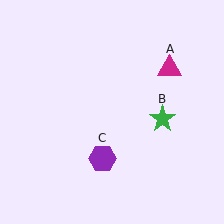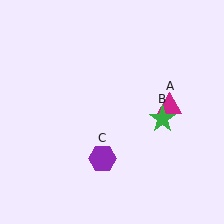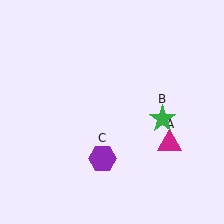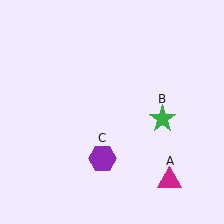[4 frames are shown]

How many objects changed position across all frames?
1 object changed position: magenta triangle (object A).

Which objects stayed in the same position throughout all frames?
Green star (object B) and purple hexagon (object C) remained stationary.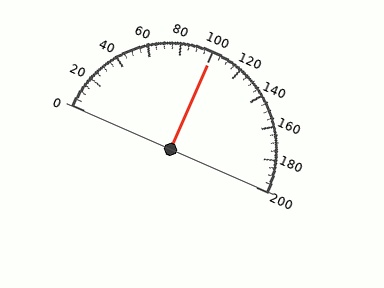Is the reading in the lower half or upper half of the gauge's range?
The reading is in the upper half of the range (0 to 200).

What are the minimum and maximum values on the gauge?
The gauge ranges from 0 to 200.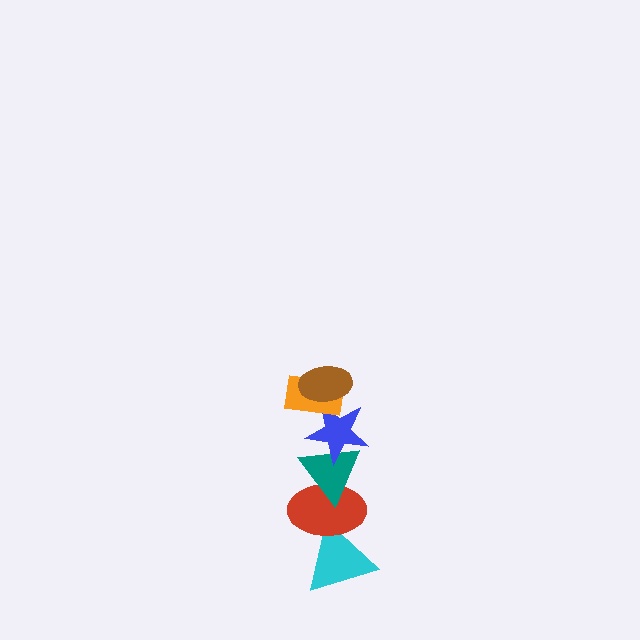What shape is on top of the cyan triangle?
The red ellipse is on top of the cyan triangle.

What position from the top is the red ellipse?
The red ellipse is 5th from the top.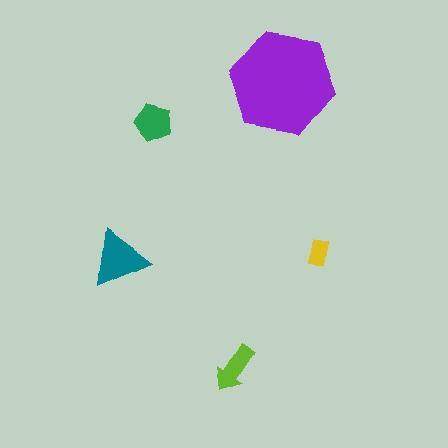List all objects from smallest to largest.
The yellow rectangle, the lime arrow, the green pentagon, the teal triangle, the purple hexagon.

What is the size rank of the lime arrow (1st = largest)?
4th.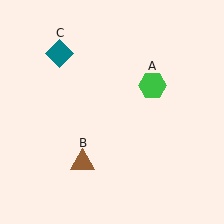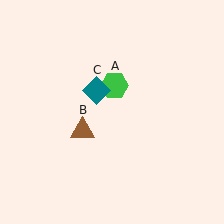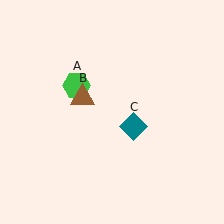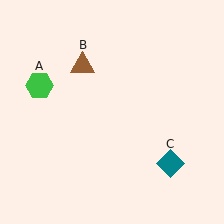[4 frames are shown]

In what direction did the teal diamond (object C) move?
The teal diamond (object C) moved down and to the right.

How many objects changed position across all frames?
3 objects changed position: green hexagon (object A), brown triangle (object B), teal diamond (object C).